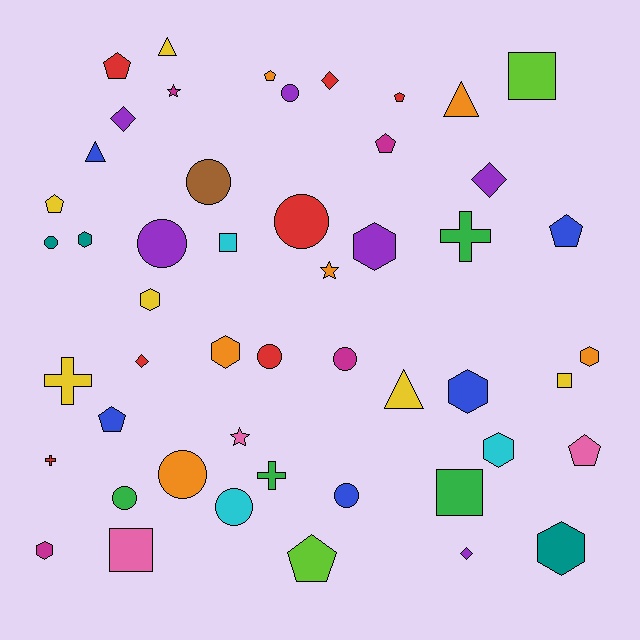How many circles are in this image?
There are 11 circles.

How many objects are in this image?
There are 50 objects.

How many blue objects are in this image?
There are 5 blue objects.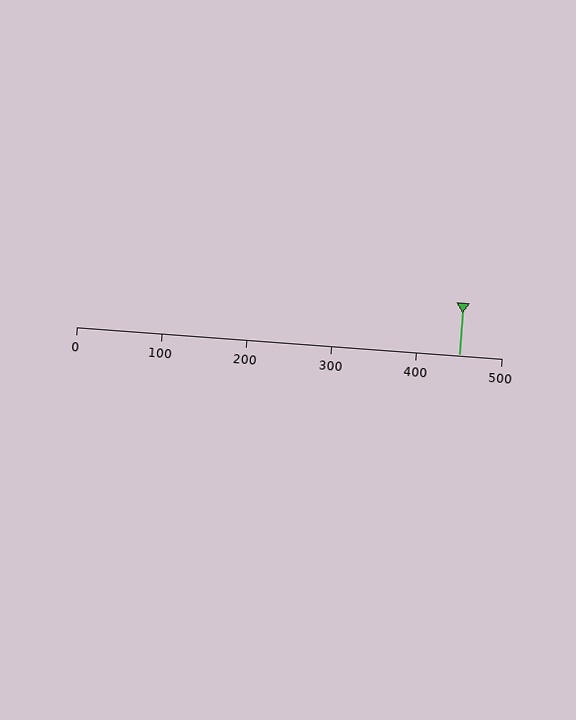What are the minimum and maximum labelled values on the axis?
The axis runs from 0 to 500.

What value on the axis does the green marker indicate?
The marker indicates approximately 450.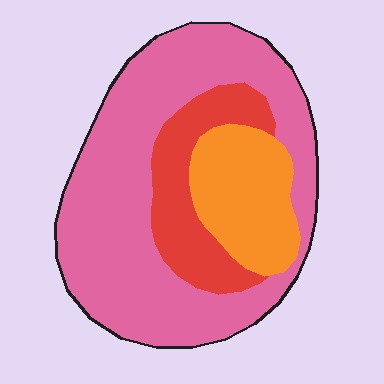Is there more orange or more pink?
Pink.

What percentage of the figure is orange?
Orange takes up about one fifth (1/5) of the figure.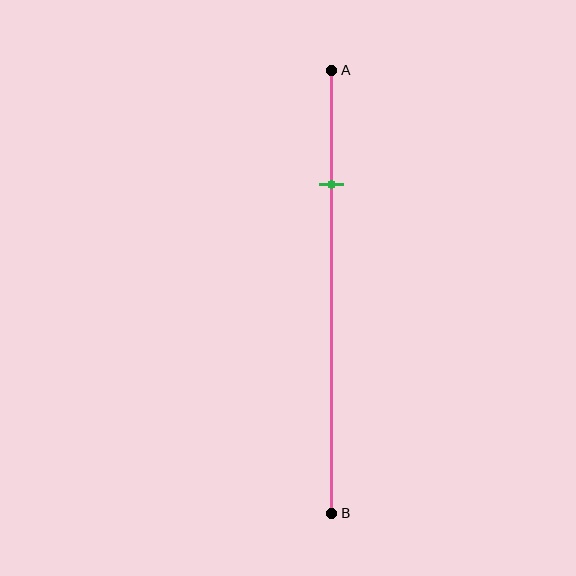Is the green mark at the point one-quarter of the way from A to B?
Yes, the mark is approximately at the one-quarter point.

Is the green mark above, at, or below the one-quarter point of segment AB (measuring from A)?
The green mark is approximately at the one-quarter point of segment AB.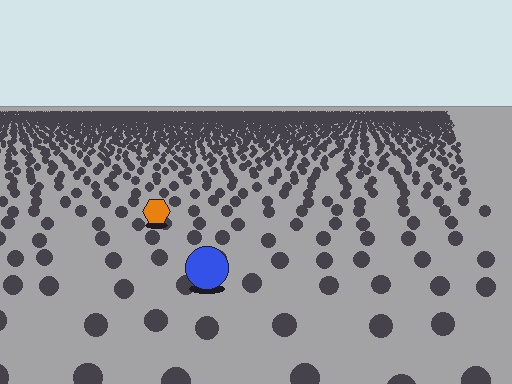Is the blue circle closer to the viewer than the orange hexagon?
Yes. The blue circle is closer — you can tell from the texture gradient: the ground texture is coarser near it.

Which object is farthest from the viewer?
The orange hexagon is farthest from the viewer. It appears smaller and the ground texture around it is denser.